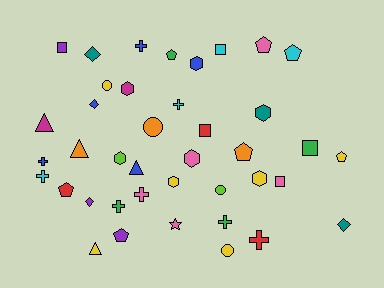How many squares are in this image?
There are 5 squares.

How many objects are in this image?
There are 40 objects.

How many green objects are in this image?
There are 4 green objects.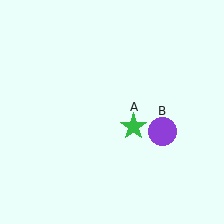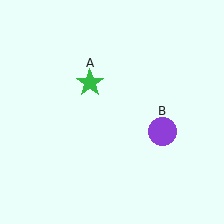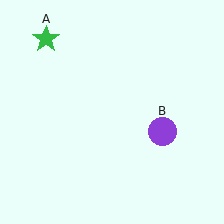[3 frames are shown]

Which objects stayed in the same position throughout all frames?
Purple circle (object B) remained stationary.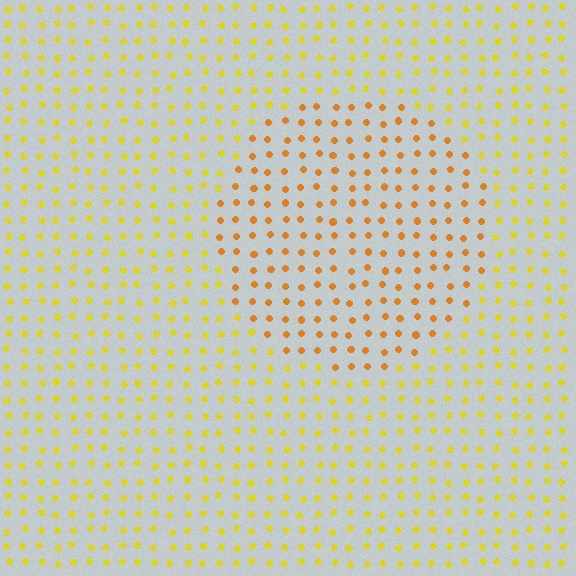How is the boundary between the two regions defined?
The boundary is defined purely by a slight shift in hue (about 29 degrees). Spacing, size, and orientation are identical on both sides.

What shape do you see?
I see a circle.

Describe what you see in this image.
The image is filled with small yellow elements in a uniform arrangement. A circle-shaped region is visible where the elements are tinted to a slightly different hue, forming a subtle color boundary.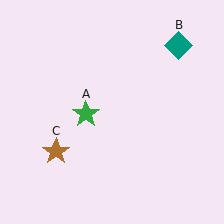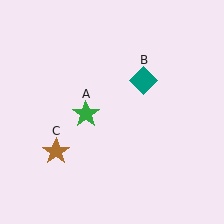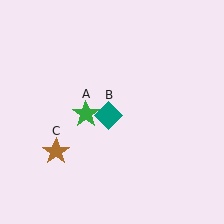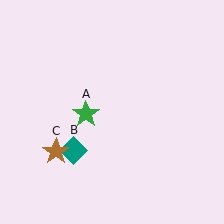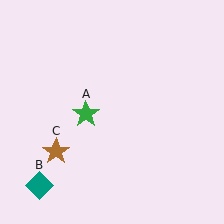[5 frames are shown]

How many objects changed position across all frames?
1 object changed position: teal diamond (object B).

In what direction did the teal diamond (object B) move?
The teal diamond (object B) moved down and to the left.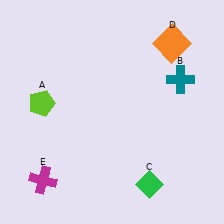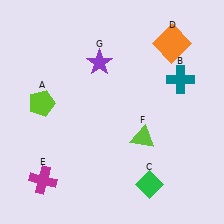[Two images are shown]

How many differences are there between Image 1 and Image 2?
There are 2 differences between the two images.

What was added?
A lime triangle (F), a purple star (G) were added in Image 2.